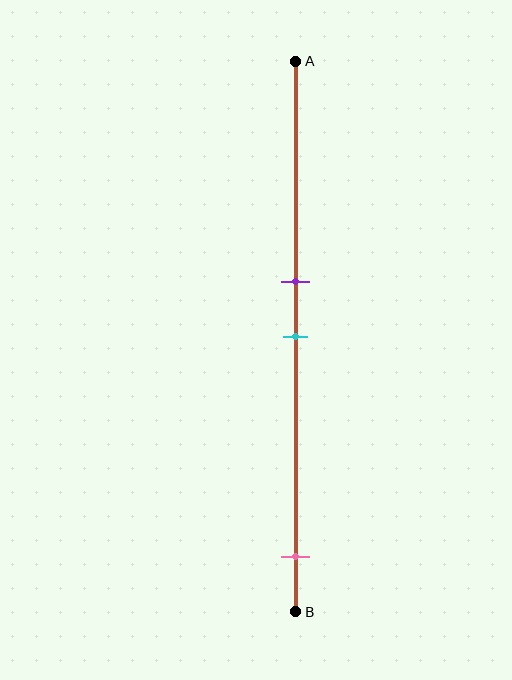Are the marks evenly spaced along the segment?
No, the marks are not evenly spaced.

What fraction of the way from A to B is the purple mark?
The purple mark is approximately 40% (0.4) of the way from A to B.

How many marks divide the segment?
There are 3 marks dividing the segment.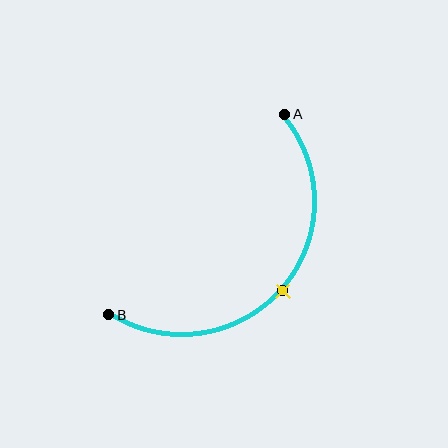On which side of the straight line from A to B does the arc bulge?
The arc bulges below and to the right of the straight line connecting A and B.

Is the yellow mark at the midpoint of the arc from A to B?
Yes. The yellow mark lies on the arc at equal arc-length from both A and B — it is the arc midpoint.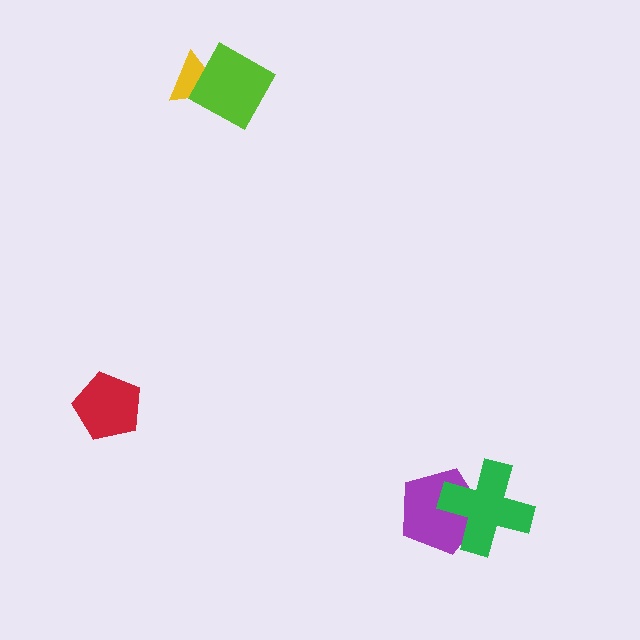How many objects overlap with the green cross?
1 object overlaps with the green cross.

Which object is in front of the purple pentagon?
The green cross is in front of the purple pentagon.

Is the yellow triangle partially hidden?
Yes, it is partially covered by another shape.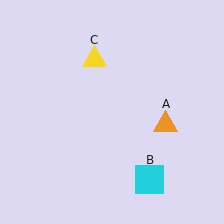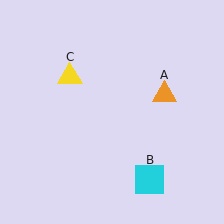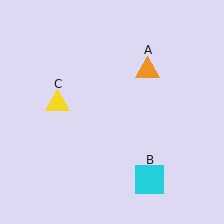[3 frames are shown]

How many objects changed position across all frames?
2 objects changed position: orange triangle (object A), yellow triangle (object C).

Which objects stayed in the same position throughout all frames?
Cyan square (object B) remained stationary.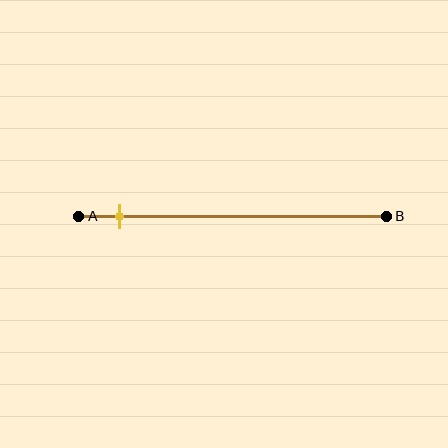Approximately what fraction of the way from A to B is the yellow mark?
The yellow mark is approximately 15% of the way from A to B.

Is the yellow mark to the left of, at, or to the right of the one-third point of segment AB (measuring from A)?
The yellow mark is to the left of the one-third point of segment AB.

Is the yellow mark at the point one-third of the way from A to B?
No, the mark is at about 15% from A, not at the 33% one-third point.